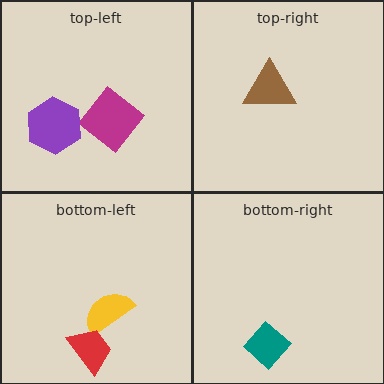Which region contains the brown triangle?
The top-right region.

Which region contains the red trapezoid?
The bottom-left region.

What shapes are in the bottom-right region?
The teal diamond.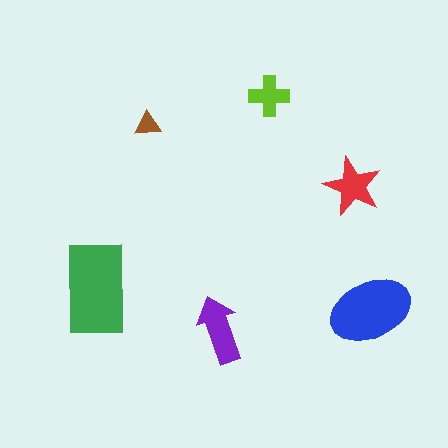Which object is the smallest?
The brown triangle.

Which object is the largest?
The green rectangle.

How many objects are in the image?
There are 6 objects in the image.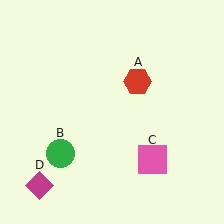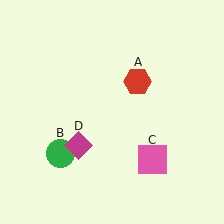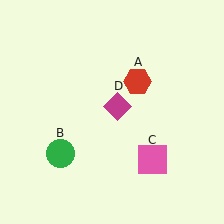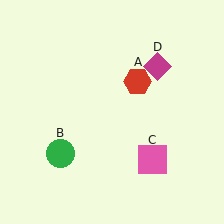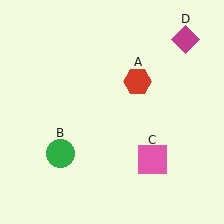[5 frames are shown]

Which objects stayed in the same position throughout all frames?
Red hexagon (object A) and green circle (object B) and pink square (object C) remained stationary.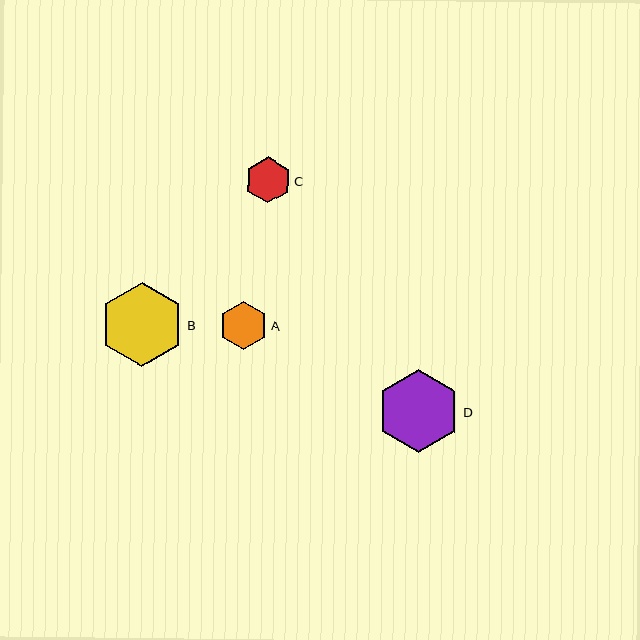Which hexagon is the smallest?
Hexagon C is the smallest with a size of approximately 46 pixels.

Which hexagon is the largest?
Hexagon B is the largest with a size of approximately 84 pixels.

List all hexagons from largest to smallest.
From largest to smallest: B, D, A, C.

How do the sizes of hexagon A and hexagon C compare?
Hexagon A and hexagon C are approximately the same size.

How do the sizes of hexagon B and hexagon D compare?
Hexagon B and hexagon D are approximately the same size.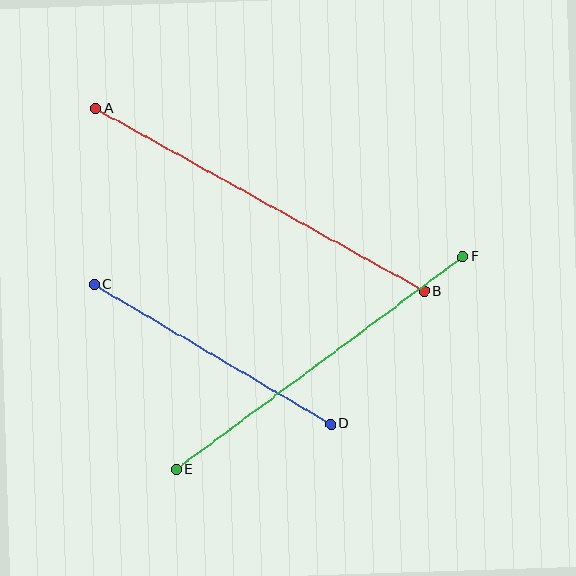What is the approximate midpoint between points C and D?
The midpoint is at approximately (212, 354) pixels.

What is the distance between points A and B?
The distance is approximately 376 pixels.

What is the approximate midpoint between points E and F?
The midpoint is at approximately (319, 363) pixels.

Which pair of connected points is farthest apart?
Points A and B are farthest apart.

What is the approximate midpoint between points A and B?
The midpoint is at approximately (260, 200) pixels.